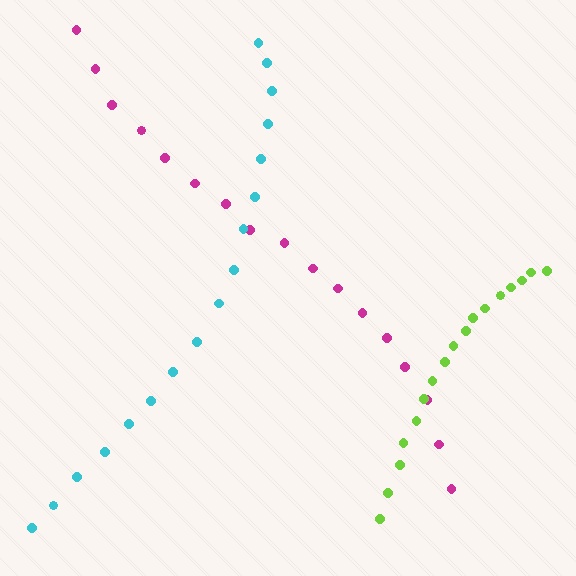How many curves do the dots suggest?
There are 3 distinct paths.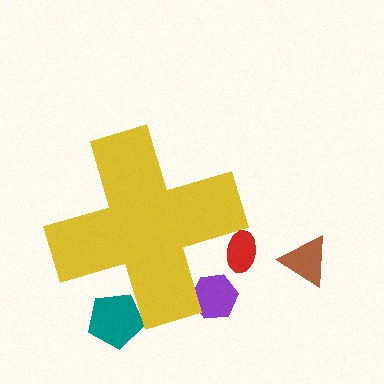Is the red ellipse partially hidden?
Yes, the red ellipse is partially hidden behind the yellow cross.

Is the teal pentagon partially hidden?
Yes, the teal pentagon is partially hidden behind the yellow cross.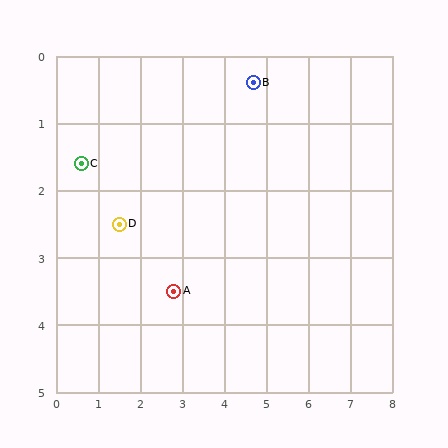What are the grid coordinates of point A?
Point A is at approximately (2.8, 3.5).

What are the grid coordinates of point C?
Point C is at approximately (0.6, 1.6).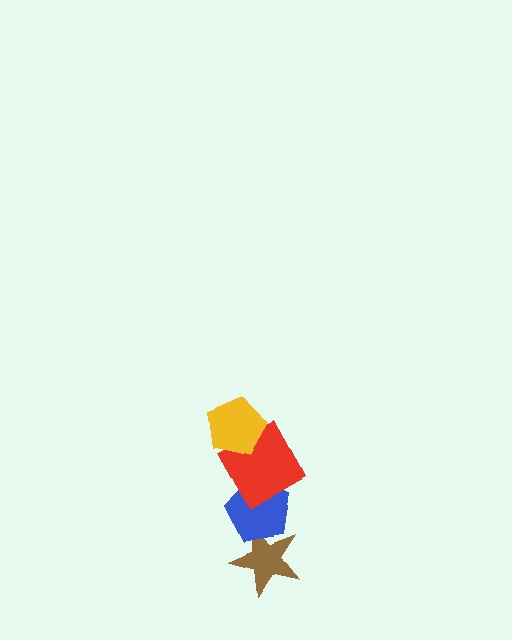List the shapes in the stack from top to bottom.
From top to bottom: the yellow pentagon, the red square, the blue pentagon, the brown star.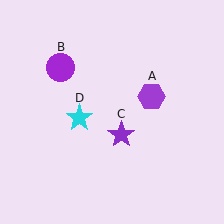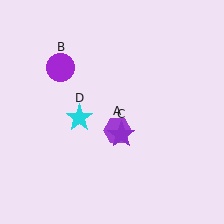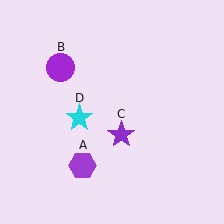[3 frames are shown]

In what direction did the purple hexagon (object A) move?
The purple hexagon (object A) moved down and to the left.